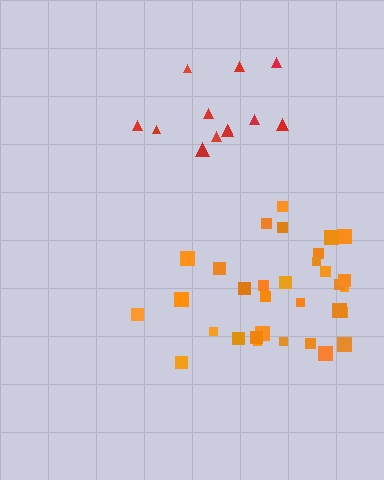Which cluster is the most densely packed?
Orange.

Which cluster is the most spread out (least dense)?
Red.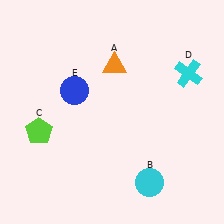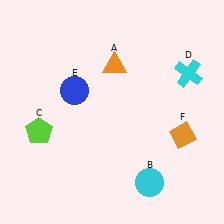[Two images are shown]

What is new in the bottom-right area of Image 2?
An orange diamond (F) was added in the bottom-right area of Image 2.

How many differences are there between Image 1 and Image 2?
There is 1 difference between the two images.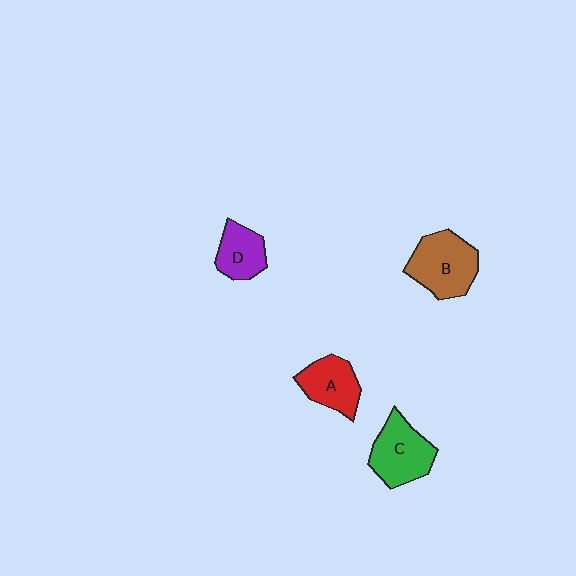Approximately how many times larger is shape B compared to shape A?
Approximately 1.3 times.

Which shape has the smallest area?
Shape D (purple).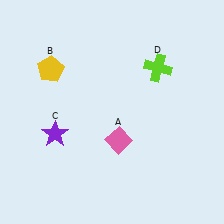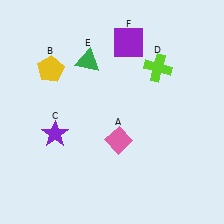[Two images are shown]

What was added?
A green triangle (E), a purple square (F) were added in Image 2.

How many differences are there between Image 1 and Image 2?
There are 2 differences between the two images.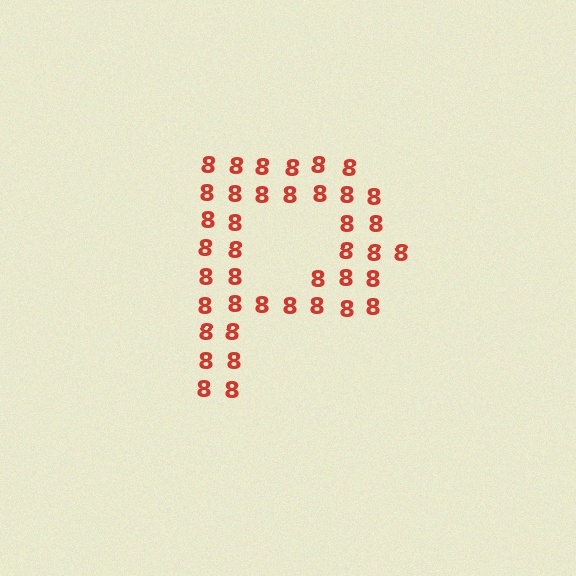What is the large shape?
The large shape is the letter P.